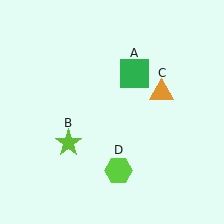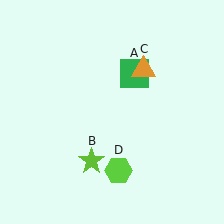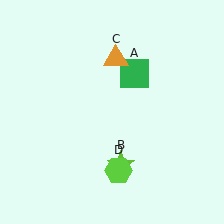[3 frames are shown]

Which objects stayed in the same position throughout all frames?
Green square (object A) and lime hexagon (object D) remained stationary.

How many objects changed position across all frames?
2 objects changed position: lime star (object B), orange triangle (object C).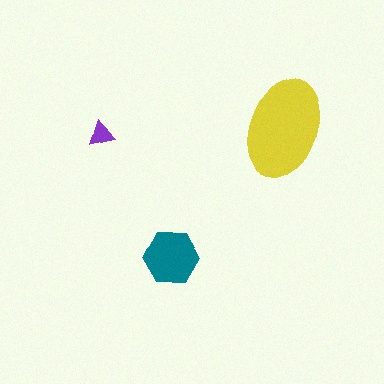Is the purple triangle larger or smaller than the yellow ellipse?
Smaller.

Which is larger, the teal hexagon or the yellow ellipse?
The yellow ellipse.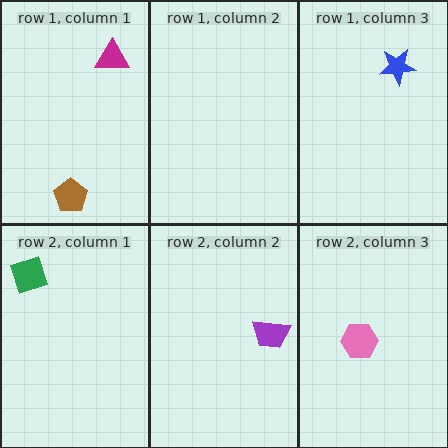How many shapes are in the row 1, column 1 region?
2.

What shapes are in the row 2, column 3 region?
The pink hexagon.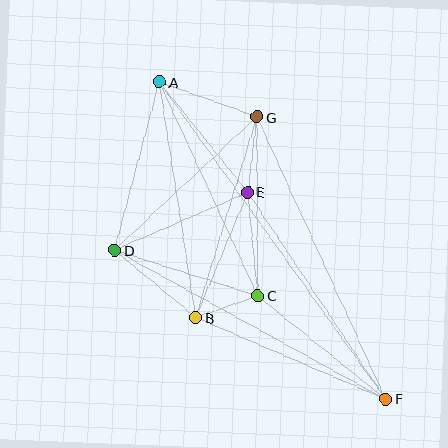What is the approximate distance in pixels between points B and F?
The distance between B and F is approximately 207 pixels.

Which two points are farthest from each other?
Points A and F are farthest from each other.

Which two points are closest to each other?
Points B and C are closest to each other.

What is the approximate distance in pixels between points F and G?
The distance between F and G is approximately 310 pixels.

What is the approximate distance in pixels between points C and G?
The distance between C and G is approximately 178 pixels.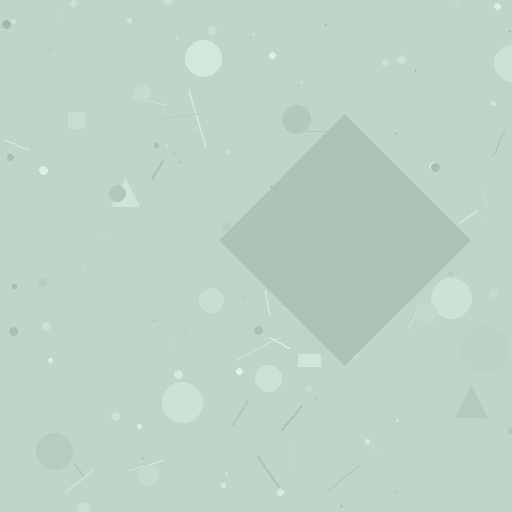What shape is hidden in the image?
A diamond is hidden in the image.